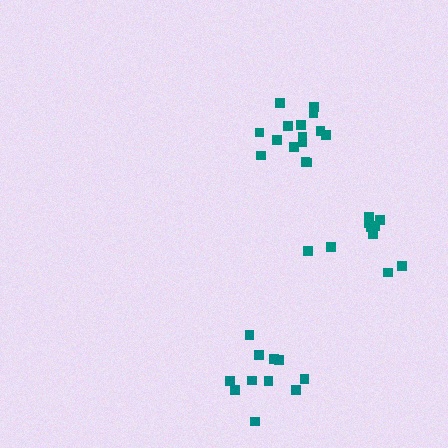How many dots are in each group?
Group 1: 10 dots, Group 2: 11 dots, Group 3: 15 dots (36 total).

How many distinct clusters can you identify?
There are 3 distinct clusters.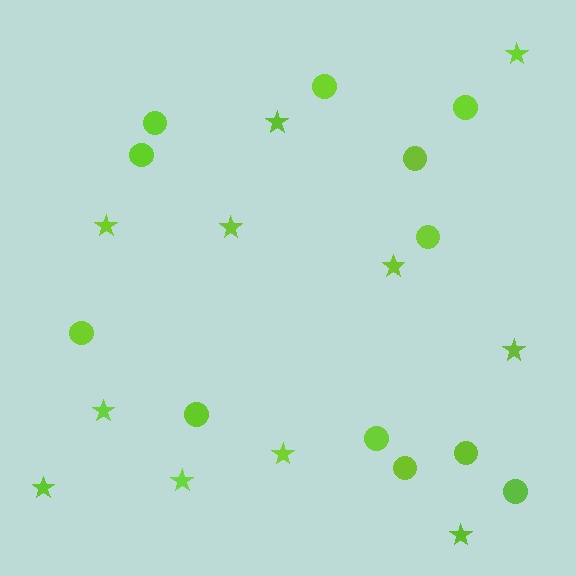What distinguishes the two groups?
There are 2 groups: one group of stars (11) and one group of circles (12).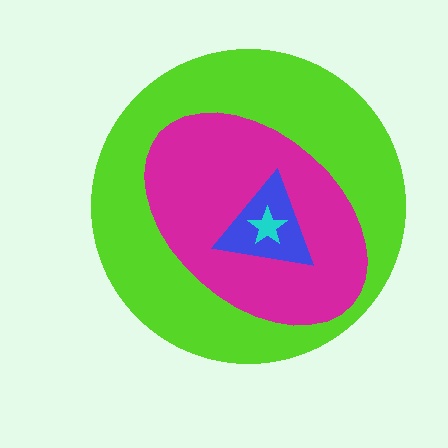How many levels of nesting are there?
4.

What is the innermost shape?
The cyan star.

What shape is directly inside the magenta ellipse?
The blue triangle.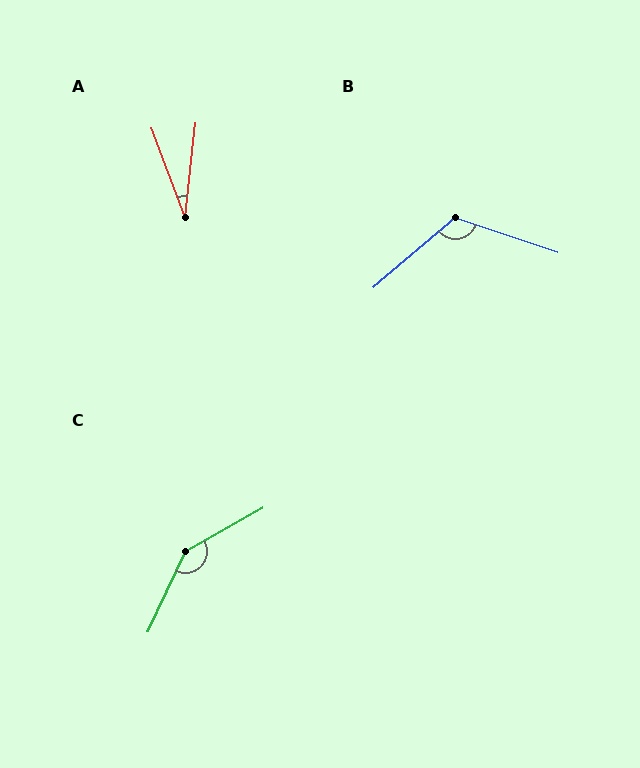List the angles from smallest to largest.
A (27°), B (121°), C (144°).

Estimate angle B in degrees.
Approximately 121 degrees.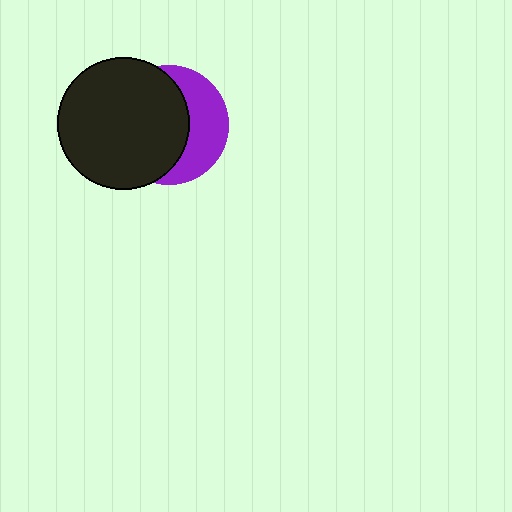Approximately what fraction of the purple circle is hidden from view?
Roughly 61% of the purple circle is hidden behind the black circle.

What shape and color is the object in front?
The object in front is a black circle.